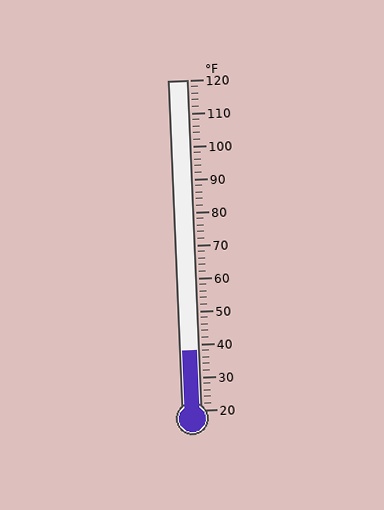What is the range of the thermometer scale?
The thermometer scale ranges from 20°F to 120°F.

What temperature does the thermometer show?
The thermometer shows approximately 38°F.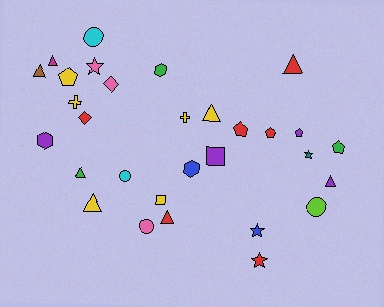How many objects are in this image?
There are 30 objects.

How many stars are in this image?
There are 4 stars.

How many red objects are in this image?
There are 6 red objects.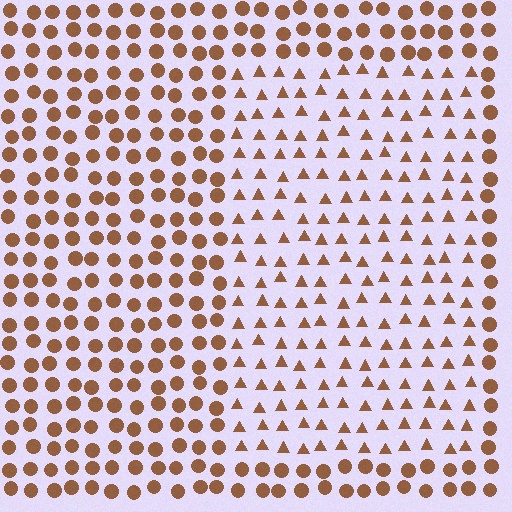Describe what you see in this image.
The image is filled with small brown elements arranged in a uniform grid. A rectangle-shaped region contains triangles, while the surrounding area contains circles. The boundary is defined purely by the change in element shape.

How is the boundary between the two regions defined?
The boundary is defined by a change in element shape: triangles inside vs. circles outside. All elements share the same color and spacing.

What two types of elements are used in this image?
The image uses triangles inside the rectangle region and circles outside it.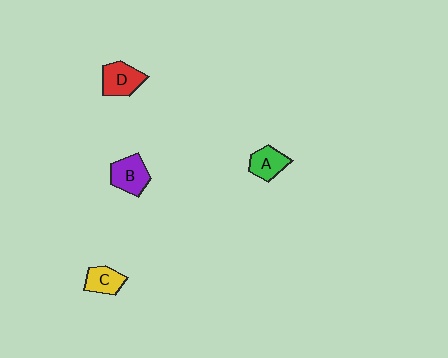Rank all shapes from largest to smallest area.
From largest to smallest: B (purple), D (red), A (green), C (yellow).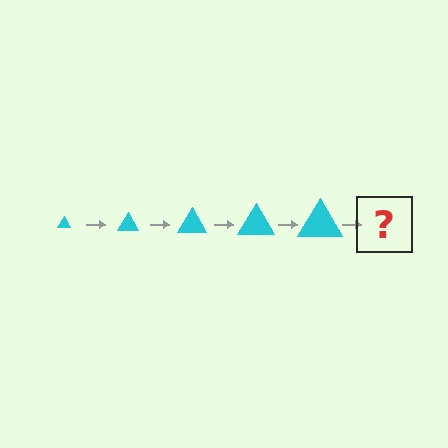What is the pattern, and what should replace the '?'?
The pattern is that the triangle gets progressively larger each step. The '?' should be a cyan triangle, larger than the previous one.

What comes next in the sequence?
The next element should be a cyan triangle, larger than the previous one.